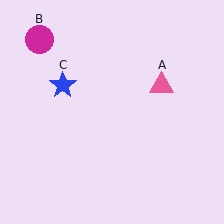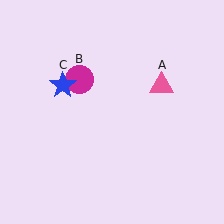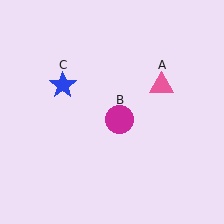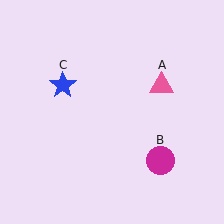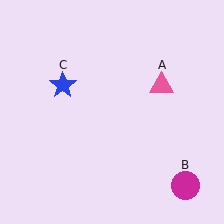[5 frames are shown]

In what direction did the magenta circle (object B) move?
The magenta circle (object B) moved down and to the right.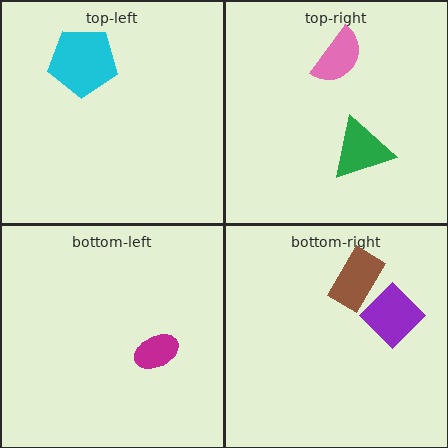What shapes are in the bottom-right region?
The purple diamond, the brown rectangle.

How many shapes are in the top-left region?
1.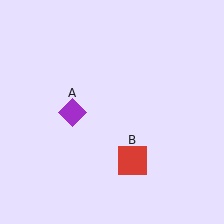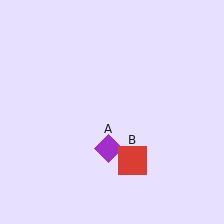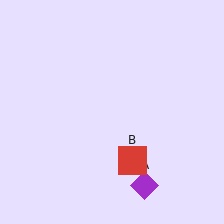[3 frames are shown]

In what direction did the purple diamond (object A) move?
The purple diamond (object A) moved down and to the right.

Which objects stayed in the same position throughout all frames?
Red square (object B) remained stationary.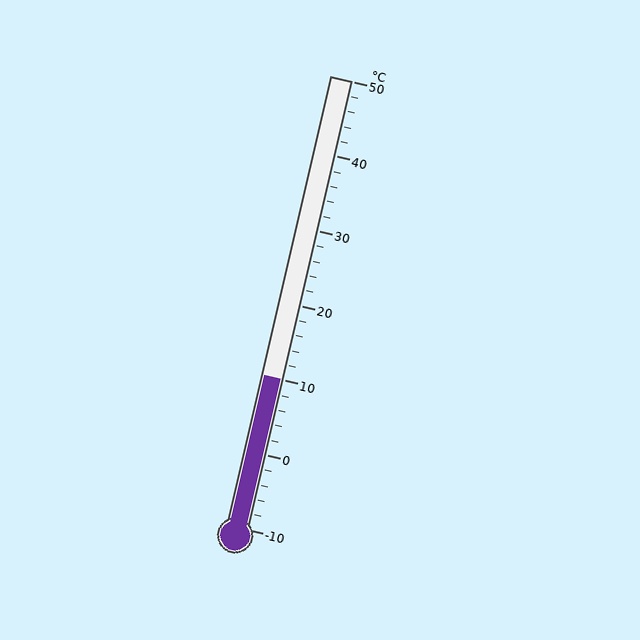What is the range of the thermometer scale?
The thermometer scale ranges from -10°C to 50°C.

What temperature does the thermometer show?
The thermometer shows approximately 10°C.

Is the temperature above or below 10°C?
The temperature is at 10°C.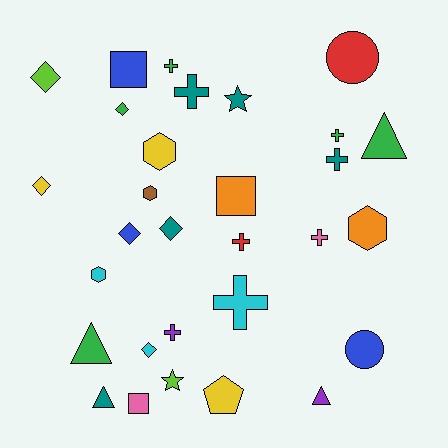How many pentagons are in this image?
There is 1 pentagon.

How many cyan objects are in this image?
There are 3 cyan objects.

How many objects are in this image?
There are 30 objects.